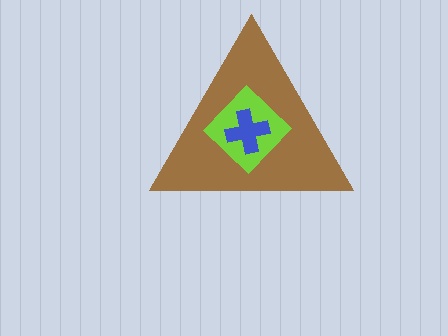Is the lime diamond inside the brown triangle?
Yes.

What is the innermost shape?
The blue cross.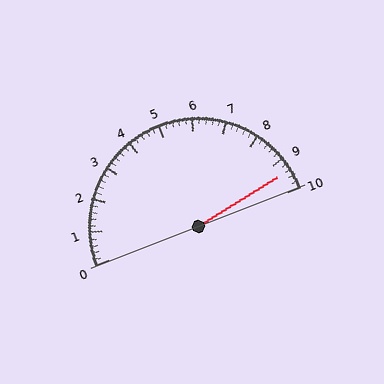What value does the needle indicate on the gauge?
The needle indicates approximately 9.4.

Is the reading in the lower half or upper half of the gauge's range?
The reading is in the upper half of the range (0 to 10).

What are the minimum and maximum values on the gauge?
The gauge ranges from 0 to 10.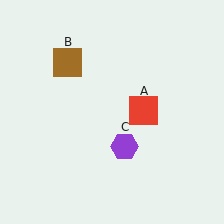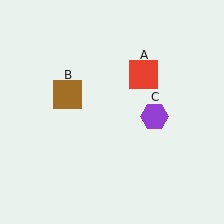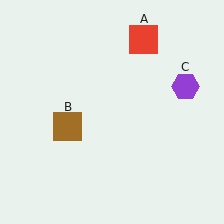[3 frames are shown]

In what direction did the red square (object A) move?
The red square (object A) moved up.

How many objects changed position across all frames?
3 objects changed position: red square (object A), brown square (object B), purple hexagon (object C).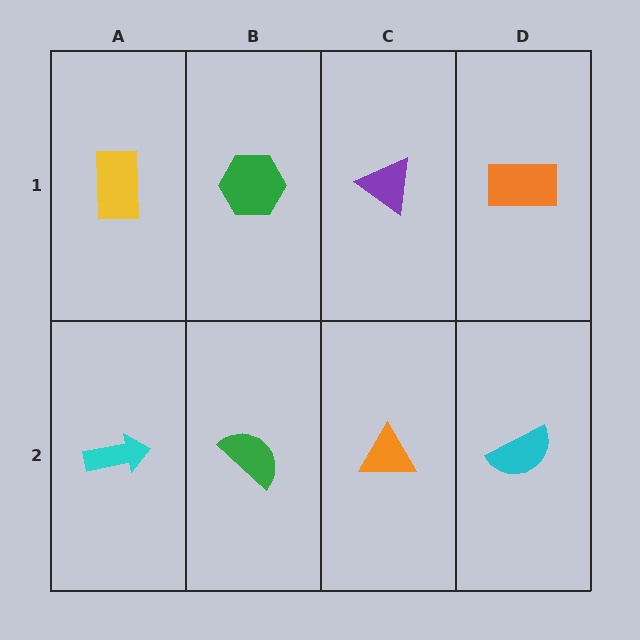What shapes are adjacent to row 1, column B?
A green semicircle (row 2, column B), a yellow rectangle (row 1, column A), a purple triangle (row 1, column C).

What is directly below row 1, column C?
An orange triangle.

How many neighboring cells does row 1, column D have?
2.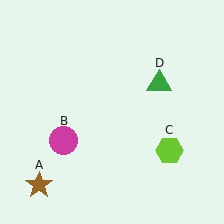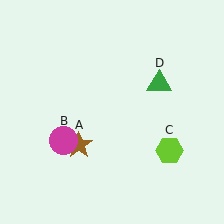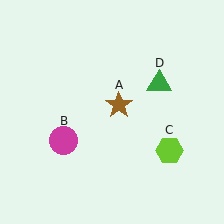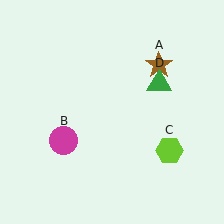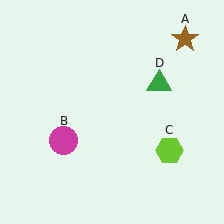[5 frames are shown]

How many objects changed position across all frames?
1 object changed position: brown star (object A).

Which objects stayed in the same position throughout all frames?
Magenta circle (object B) and lime hexagon (object C) and green triangle (object D) remained stationary.